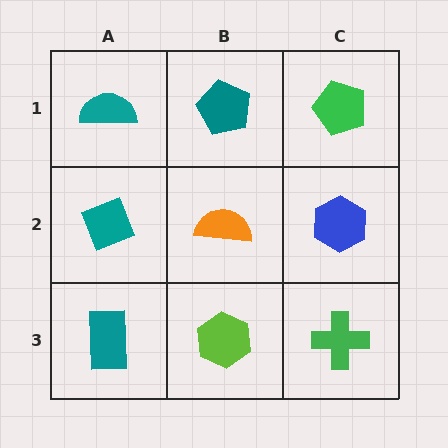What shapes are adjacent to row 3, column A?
A teal diamond (row 2, column A), a lime hexagon (row 3, column B).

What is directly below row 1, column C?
A blue hexagon.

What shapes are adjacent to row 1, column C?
A blue hexagon (row 2, column C), a teal pentagon (row 1, column B).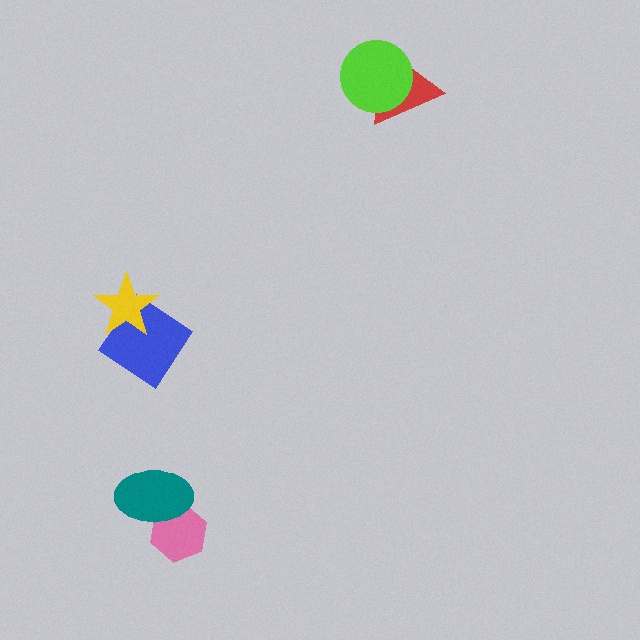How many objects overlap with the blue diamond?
1 object overlaps with the blue diamond.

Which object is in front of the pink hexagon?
The teal ellipse is in front of the pink hexagon.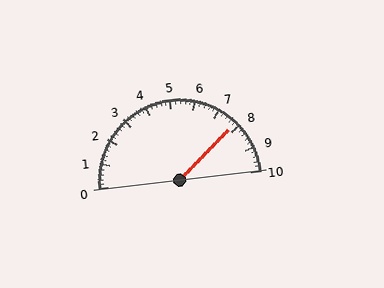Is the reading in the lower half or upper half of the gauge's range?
The reading is in the upper half of the range (0 to 10).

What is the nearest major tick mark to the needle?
The nearest major tick mark is 8.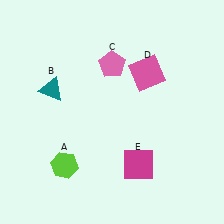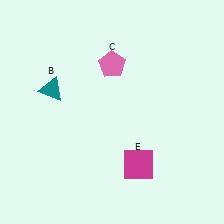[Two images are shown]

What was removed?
The pink square (D), the lime hexagon (A) were removed in Image 2.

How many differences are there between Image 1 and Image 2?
There are 2 differences between the two images.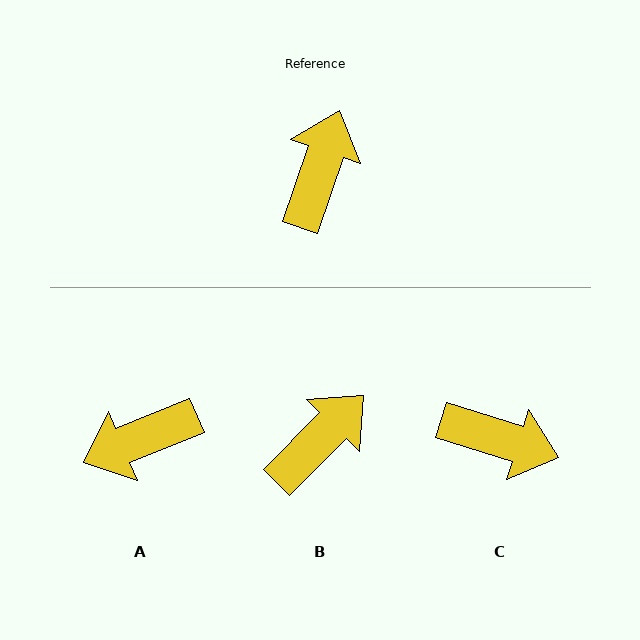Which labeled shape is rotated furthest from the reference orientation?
A, about 131 degrees away.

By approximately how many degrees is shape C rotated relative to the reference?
Approximately 89 degrees clockwise.